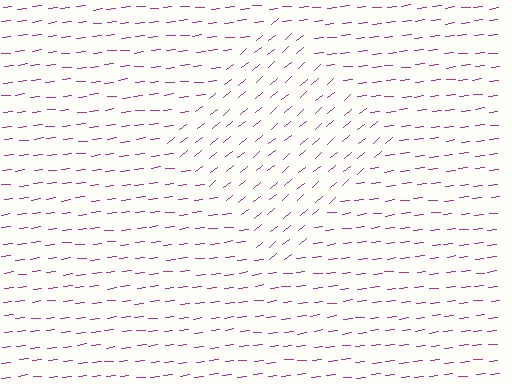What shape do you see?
I see a diamond.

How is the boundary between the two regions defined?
The boundary is defined purely by a change in line orientation (approximately 34 degrees difference). All lines are the same color and thickness.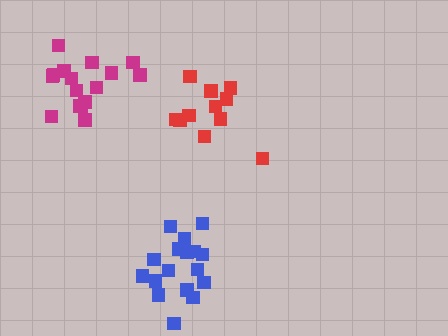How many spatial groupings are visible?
There are 3 spatial groupings.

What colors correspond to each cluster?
The clusters are colored: magenta, blue, red.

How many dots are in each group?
Group 1: 16 dots, Group 2: 17 dots, Group 3: 11 dots (44 total).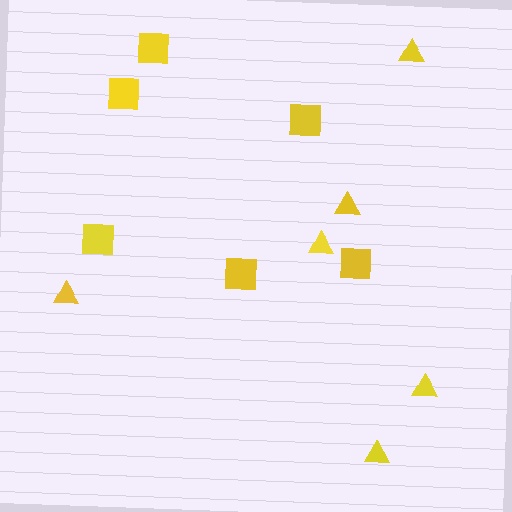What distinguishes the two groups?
There are 2 groups: one group of triangles (6) and one group of squares (6).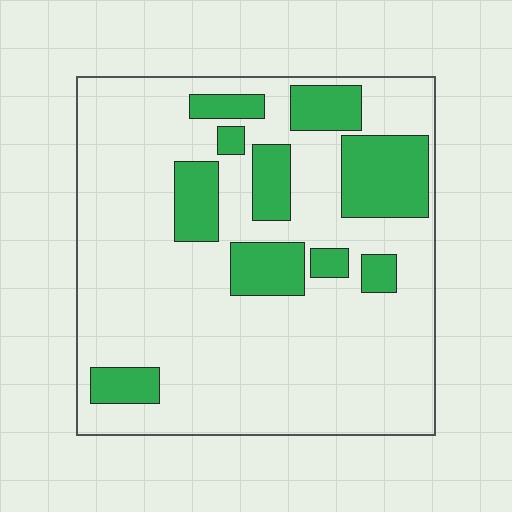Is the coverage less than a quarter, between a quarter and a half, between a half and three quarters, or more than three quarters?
Less than a quarter.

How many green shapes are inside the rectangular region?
10.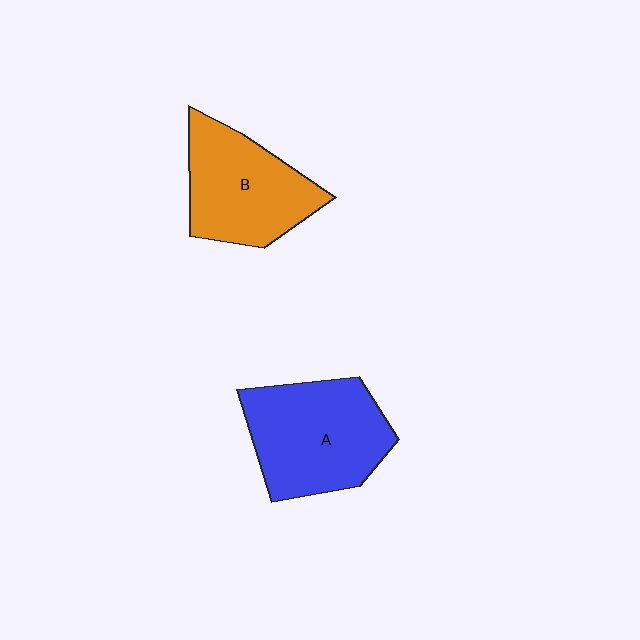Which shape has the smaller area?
Shape B (orange).